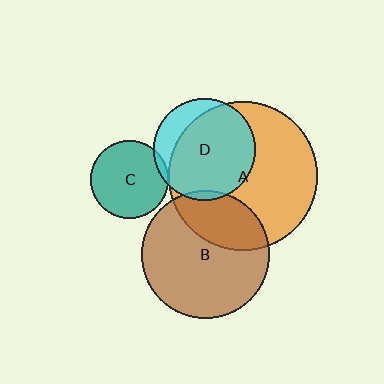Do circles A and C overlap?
Yes.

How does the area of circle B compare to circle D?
Approximately 1.6 times.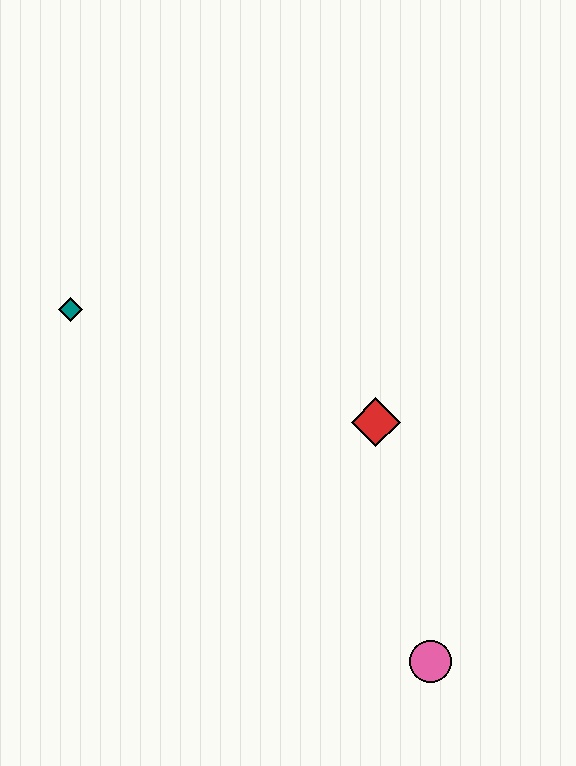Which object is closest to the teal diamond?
The red diamond is closest to the teal diamond.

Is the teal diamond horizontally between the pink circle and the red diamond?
No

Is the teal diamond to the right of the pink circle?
No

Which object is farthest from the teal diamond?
The pink circle is farthest from the teal diamond.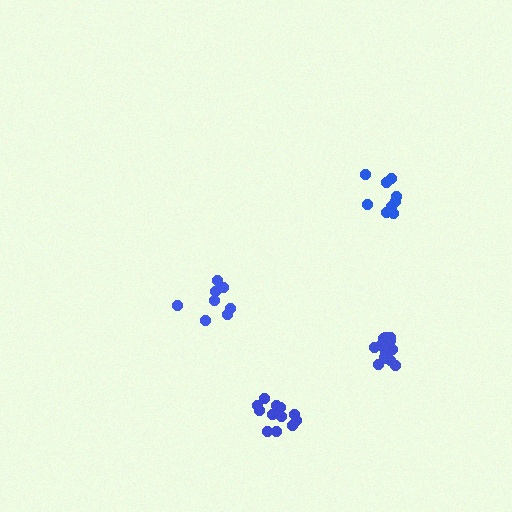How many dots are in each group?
Group 1: 8 dots, Group 2: 9 dots, Group 3: 12 dots, Group 4: 14 dots (43 total).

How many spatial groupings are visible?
There are 4 spatial groupings.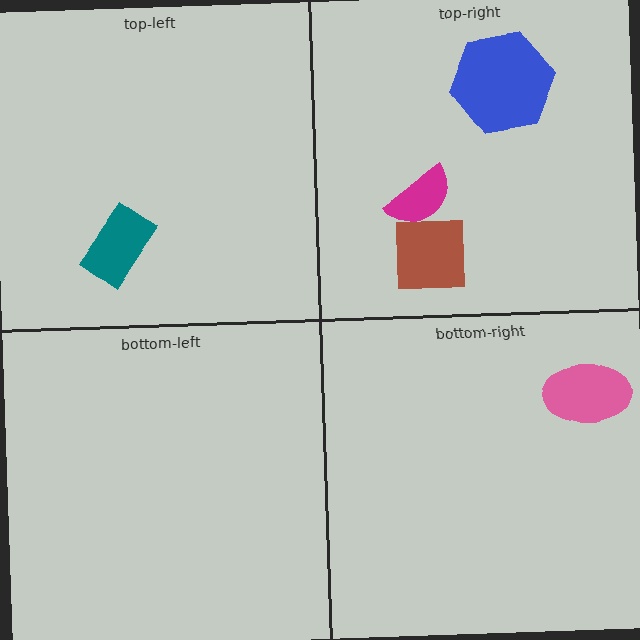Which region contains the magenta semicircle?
The top-right region.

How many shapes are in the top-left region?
1.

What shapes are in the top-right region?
The magenta semicircle, the brown square, the blue hexagon.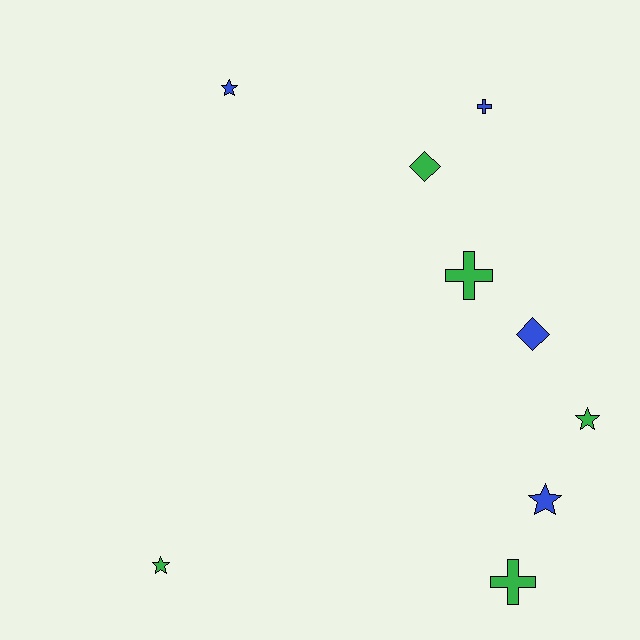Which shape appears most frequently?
Star, with 4 objects.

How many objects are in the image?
There are 9 objects.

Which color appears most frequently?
Green, with 5 objects.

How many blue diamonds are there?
There is 1 blue diamond.